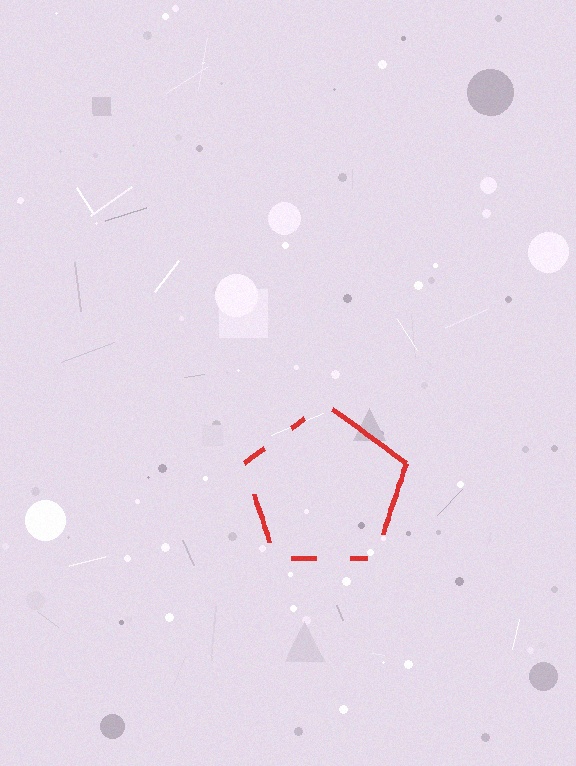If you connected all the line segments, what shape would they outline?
They would outline a pentagon.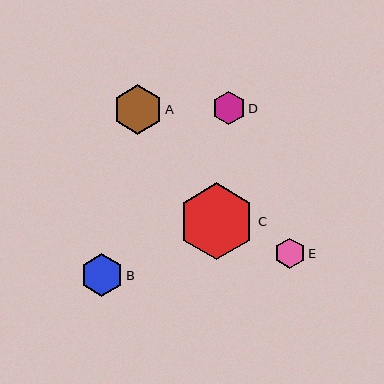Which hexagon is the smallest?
Hexagon E is the smallest with a size of approximately 31 pixels.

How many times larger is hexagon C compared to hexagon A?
Hexagon C is approximately 1.5 times the size of hexagon A.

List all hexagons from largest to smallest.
From largest to smallest: C, A, B, D, E.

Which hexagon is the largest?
Hexagon C is the largest with a size of approximately 76 pixels.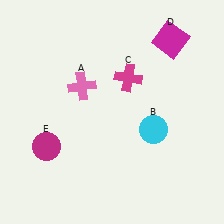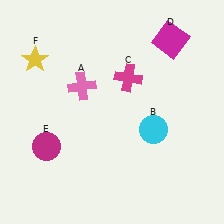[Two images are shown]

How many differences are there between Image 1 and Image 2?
There is 1 difference between the two images.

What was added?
A yellow star (F) was added in Image 2.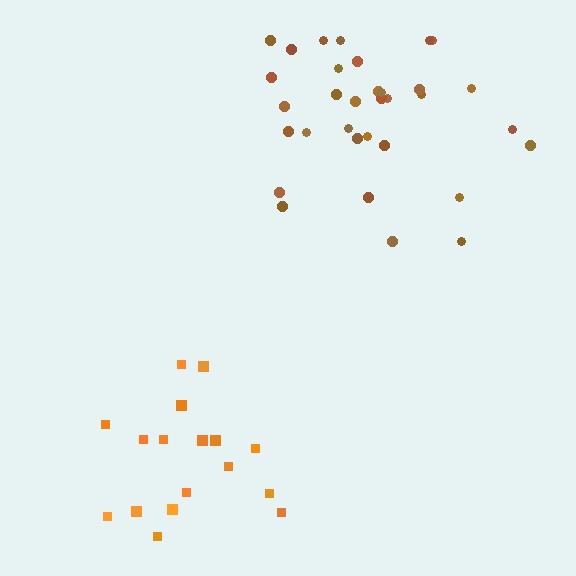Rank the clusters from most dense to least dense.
brown, orange.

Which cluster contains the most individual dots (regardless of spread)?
Brown (33).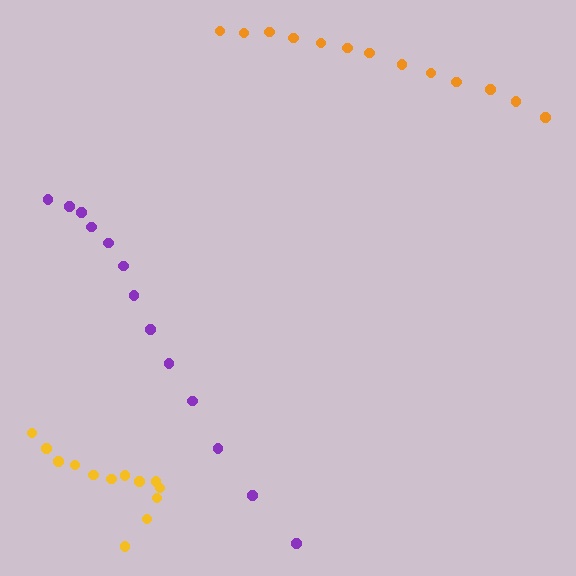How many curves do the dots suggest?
There are 3 distinct paths.